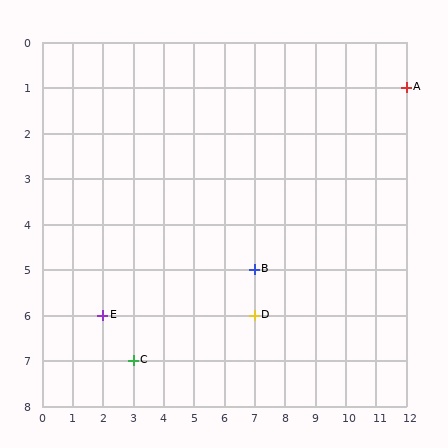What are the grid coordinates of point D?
Point D is at grid coordinates (7, 6).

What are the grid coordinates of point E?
Point E is at grid coordinates (2, 6).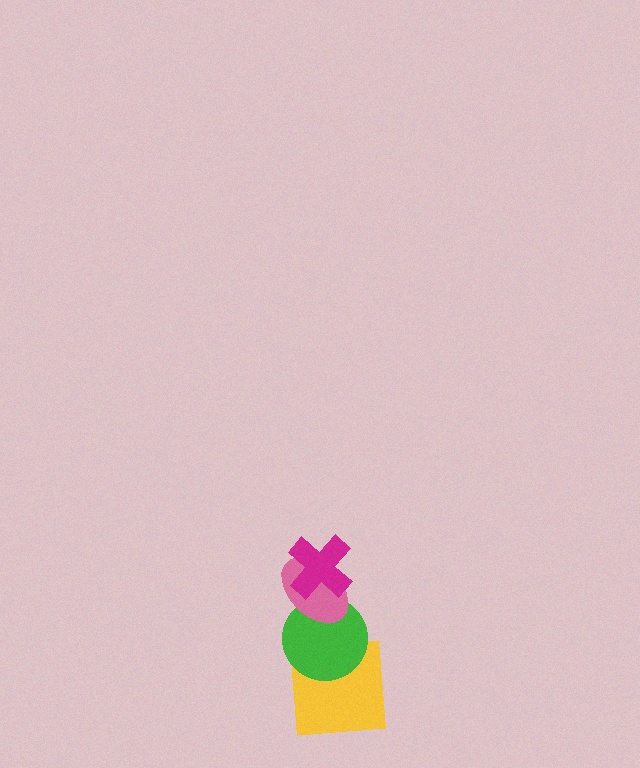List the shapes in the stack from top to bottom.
From top to bottom: the magenta cross, the pink ellipse, the green circle, the yellow square.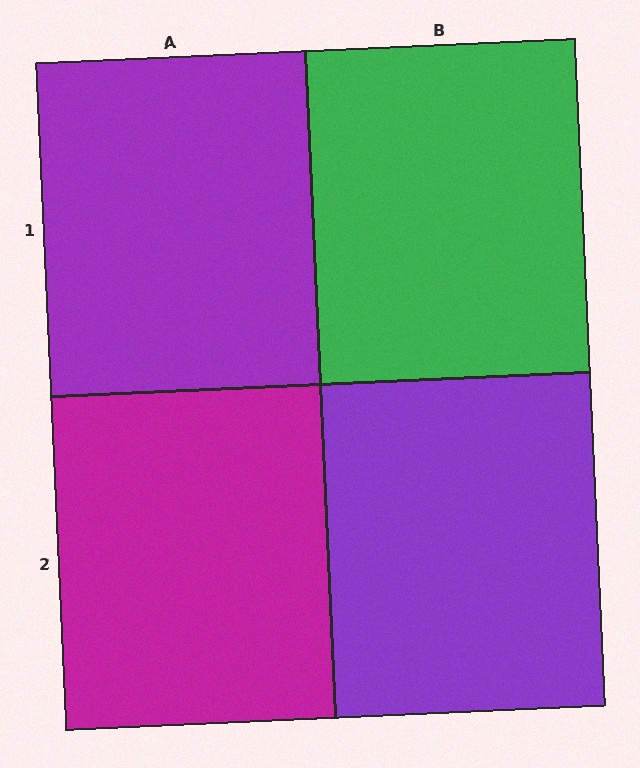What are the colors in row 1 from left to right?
Purple, green.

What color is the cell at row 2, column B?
Purple.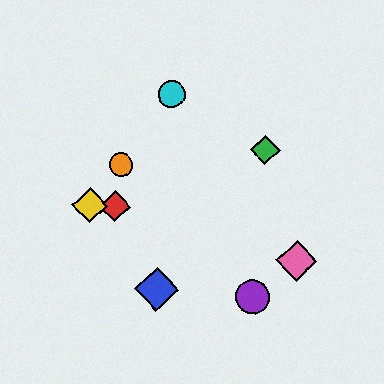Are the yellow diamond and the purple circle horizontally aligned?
No, the yellow diamond is at y≈205 and the purple circle is at y≈297.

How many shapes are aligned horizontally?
2 shapes (the red diamond, the yellow diamond) are aligned horizontally.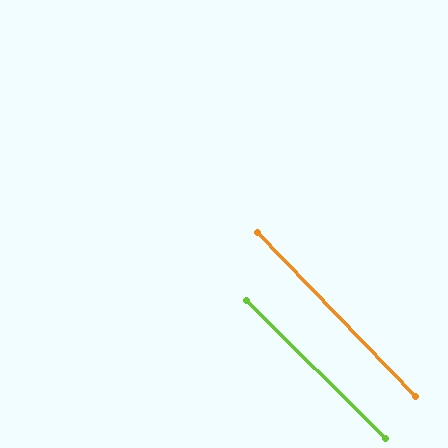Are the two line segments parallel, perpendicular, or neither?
Parallel — their directions differ by only 1.2°.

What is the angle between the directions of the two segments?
Approximately 1 degree.